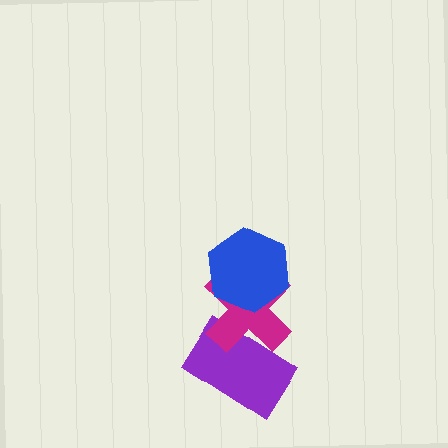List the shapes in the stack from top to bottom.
From top to bottom: the blue hexagon, the magenta cross, the purple rectangle.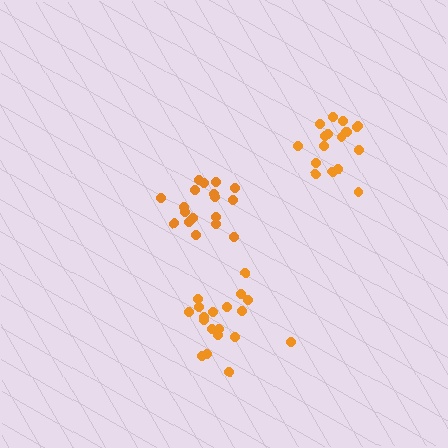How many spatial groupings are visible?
There are 3 spatial groupings.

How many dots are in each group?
Group 1: 18 dots, Group 2: 18 dots, Group 3: 19 dots (55 total).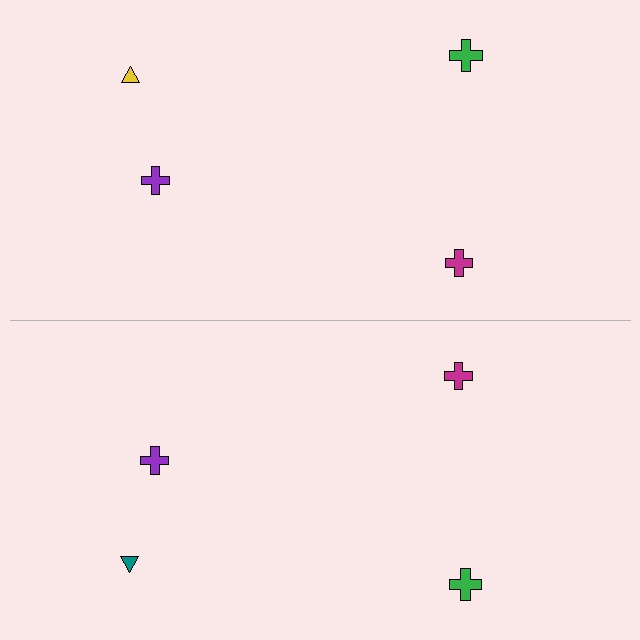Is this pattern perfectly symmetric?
No, the pattern is not perfectly symmetric. The teal triangle on the bottom side breaks the symmetry — its mirror counterpart is yellow.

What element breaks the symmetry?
The teal triangle on the bottom side breaks the symmetry — its mirror counterpart is yellow.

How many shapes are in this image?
There are 8 shapes in this image.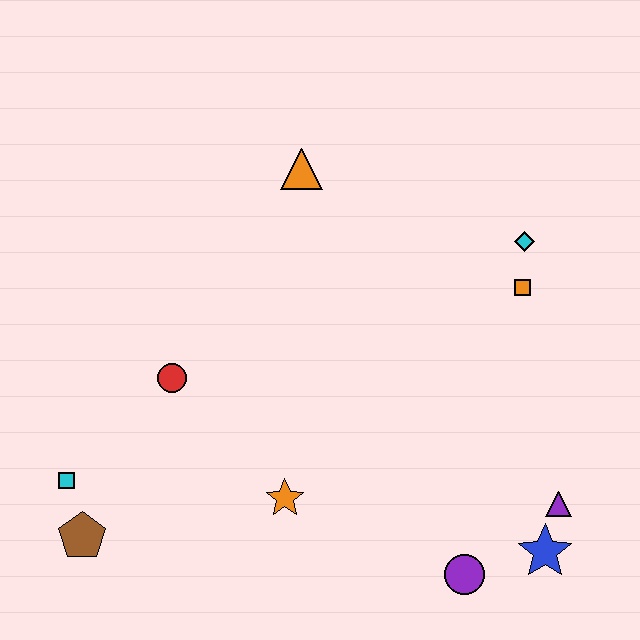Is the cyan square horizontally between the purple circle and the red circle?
No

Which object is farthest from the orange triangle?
The blue star is farthest from the orange triangle.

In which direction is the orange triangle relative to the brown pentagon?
The orange triangle is above the brown pentagon.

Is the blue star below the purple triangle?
Yes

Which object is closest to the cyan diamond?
The orange square is closest to the cyan diamond.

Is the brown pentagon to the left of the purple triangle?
Yes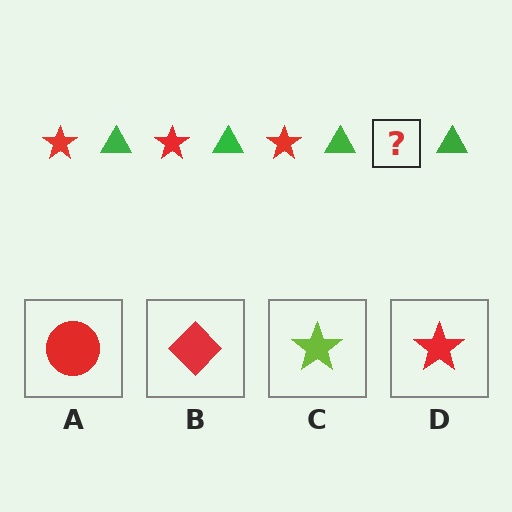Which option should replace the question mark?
Option D.